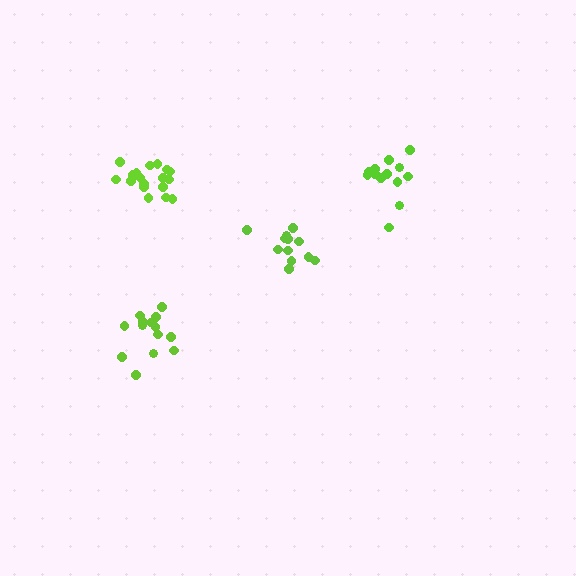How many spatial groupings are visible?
There are 4 spatial groupings.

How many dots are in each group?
Group 1: 12 dots, Group 2: 13 dots, Group 3: 14 dots, Group 4: 18 dots (57 total).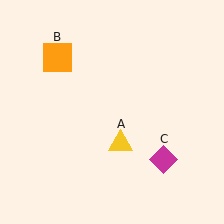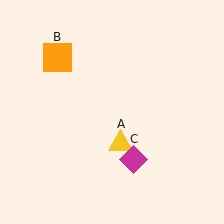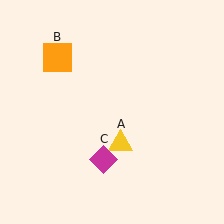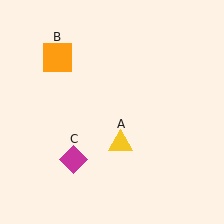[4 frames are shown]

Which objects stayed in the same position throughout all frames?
Yellow triangle (object A) and orange square (object B) remained stationary.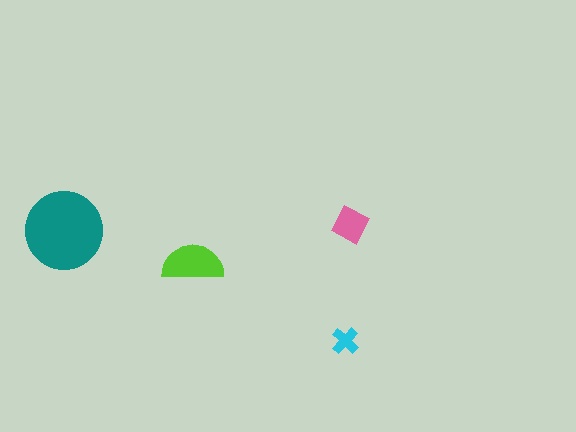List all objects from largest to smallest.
The teal circle, the lime semicircle, the pink diamond, the cyan cross.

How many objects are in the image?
There are 4 objects in the image.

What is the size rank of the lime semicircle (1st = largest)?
2nd.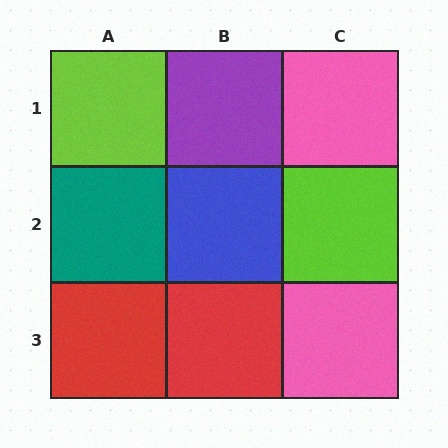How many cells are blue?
1 cell is blue.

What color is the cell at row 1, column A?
Lime.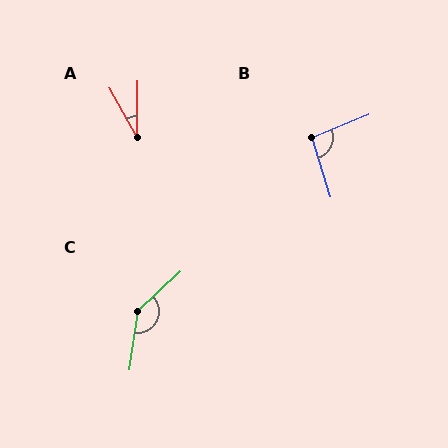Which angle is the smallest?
A, at approximately 30 degrees.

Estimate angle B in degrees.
Approximately 95 degrees.